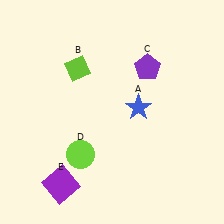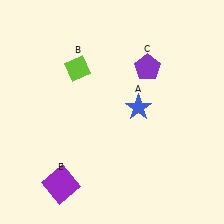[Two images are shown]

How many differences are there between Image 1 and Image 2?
There is 1 difference between the two images.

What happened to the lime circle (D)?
The lime circle (D) was removed in Image 2. It was in the bottom-left area of Image 1.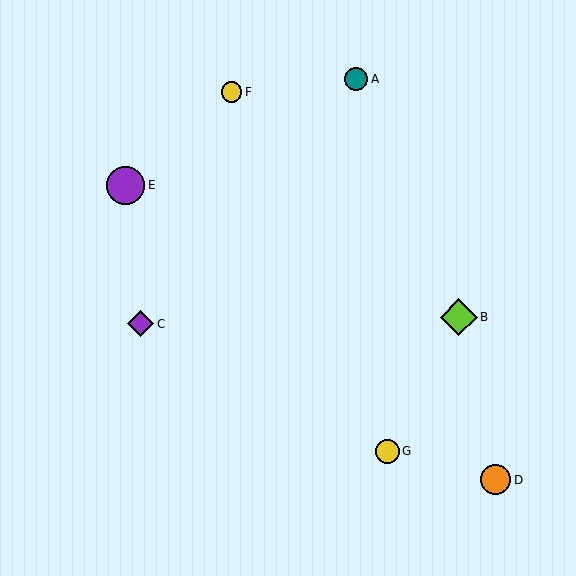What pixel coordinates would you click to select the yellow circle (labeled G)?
Click at (387, 451) to select the yellow circle G.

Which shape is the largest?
The purple circle (labeled E) is the largest.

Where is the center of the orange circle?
The center of the orange circle is at (495, 480).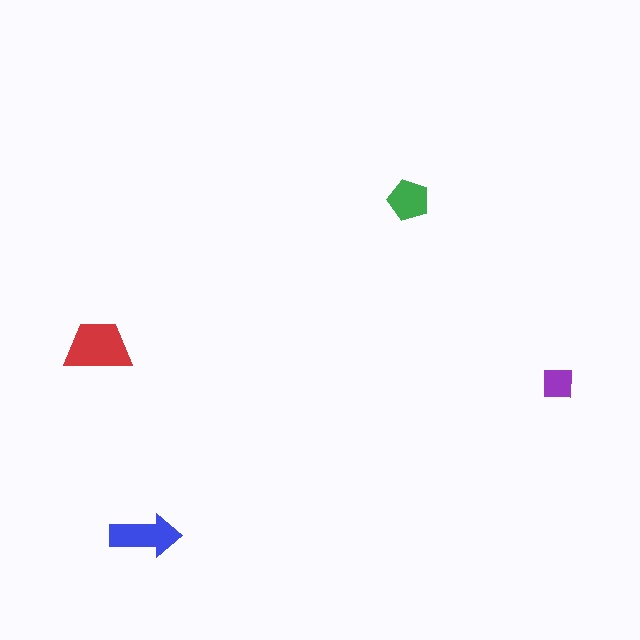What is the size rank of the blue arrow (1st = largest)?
2nd.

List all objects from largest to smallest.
The red trapezoid, the blue arrow, the green pentagon, the purple square.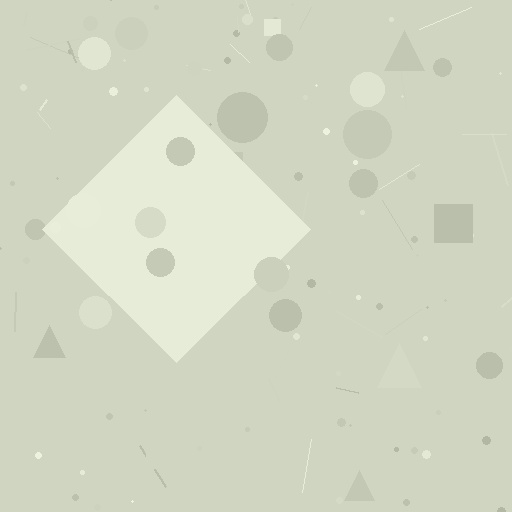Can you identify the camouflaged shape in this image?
The camouflaged shape is a diamond.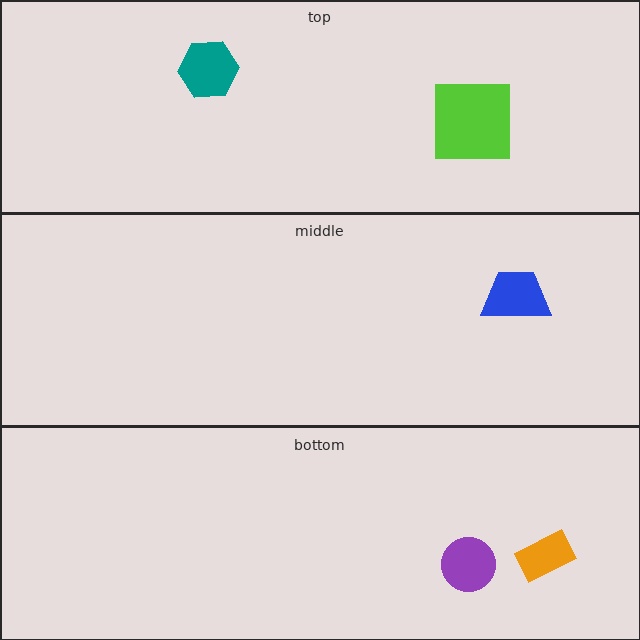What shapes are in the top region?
The lime square, the teal hexagon.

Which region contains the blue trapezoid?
The middle region.